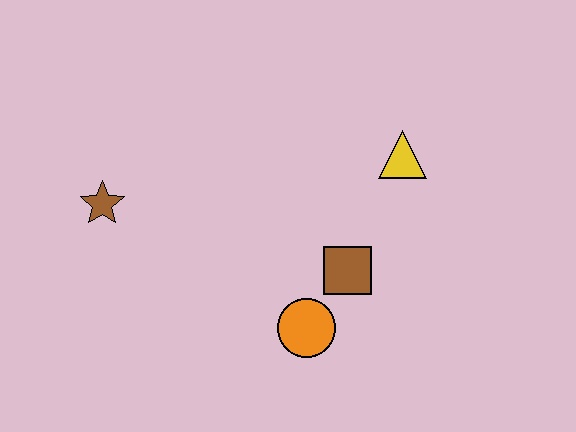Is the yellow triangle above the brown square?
Yes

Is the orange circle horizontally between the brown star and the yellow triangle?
Yes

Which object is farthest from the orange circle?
The brown star is farthest from the orange circle.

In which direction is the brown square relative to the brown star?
The brown square is to the right of the brown star.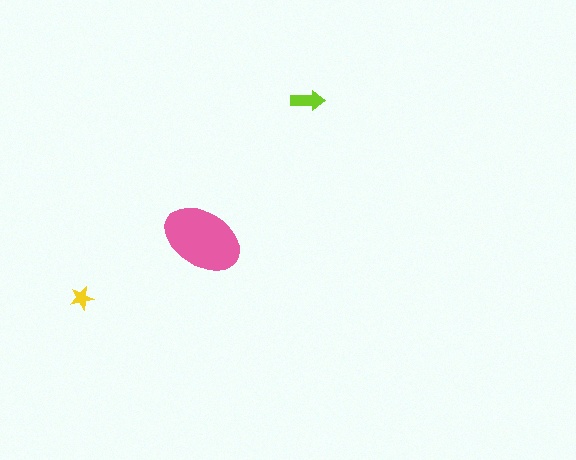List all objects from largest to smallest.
The pink ellipse, the lime arrow, the yellow star.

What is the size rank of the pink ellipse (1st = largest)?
1st.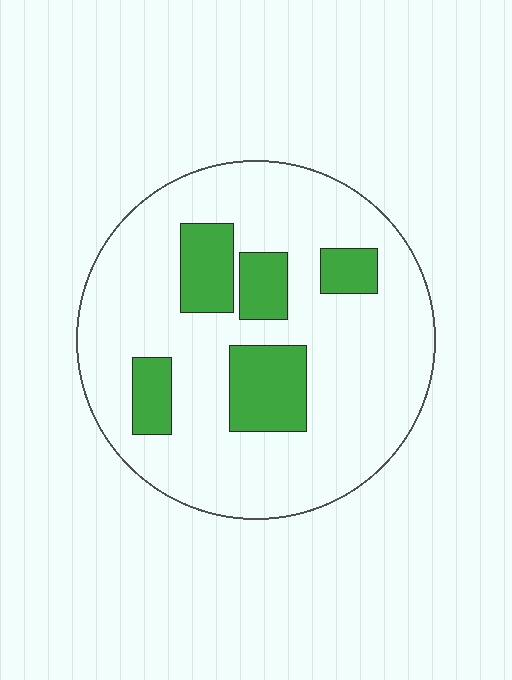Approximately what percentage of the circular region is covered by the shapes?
Approximately 20%.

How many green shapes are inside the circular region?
5.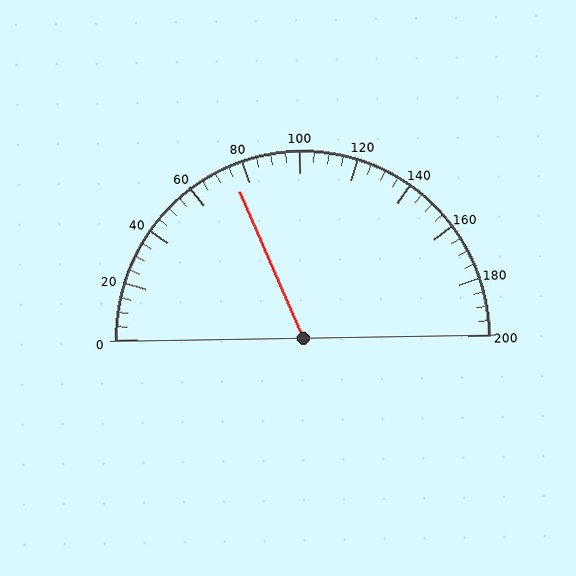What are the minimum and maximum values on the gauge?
The gauge ranges from 0 to 200.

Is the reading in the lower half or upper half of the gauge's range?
The reading is in the lower half of the range (0 to 200).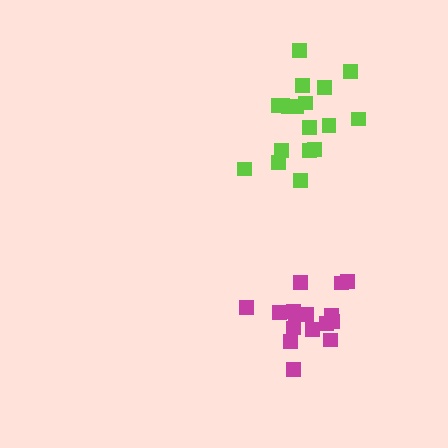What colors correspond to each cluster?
The clusters are colored: magenta, lime.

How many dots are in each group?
Group 1: 16 dots, Group 2: 18 dots (34 total).